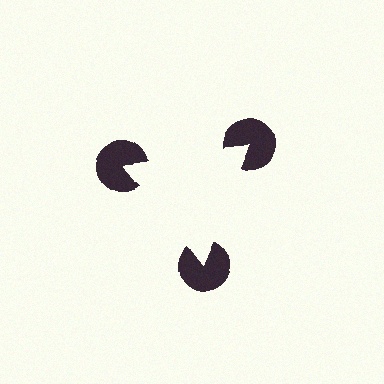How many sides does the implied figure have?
3 sides.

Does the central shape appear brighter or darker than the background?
It typically appears slightly brighter than the background, even though no actual brightness change is drawn.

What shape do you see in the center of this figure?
An illusory triangle — its edges are inferred from the aligned wedge cuts in the pac-man discs, not physically drawn.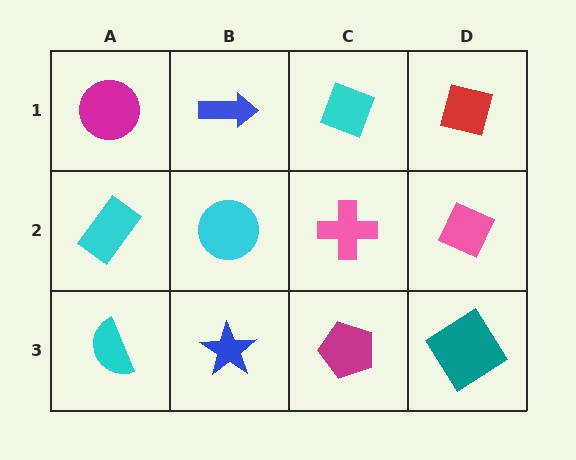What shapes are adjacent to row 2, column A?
A magenta circle (row 1, column A), a cyan semicircle (row 3, column A), a cyan circle (row 2, column B).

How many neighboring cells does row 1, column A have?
2.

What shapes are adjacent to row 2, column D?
A red square (row 1, column D), a teal diamond (row 3, column D), a pink cross (row 2, column C).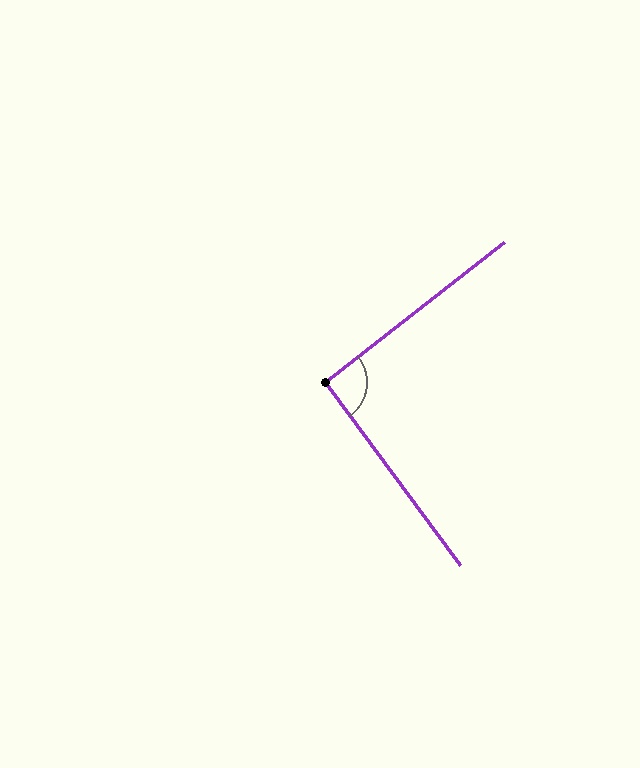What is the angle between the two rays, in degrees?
Approximately 91 degrees.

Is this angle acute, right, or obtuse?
It is approximately a right angle.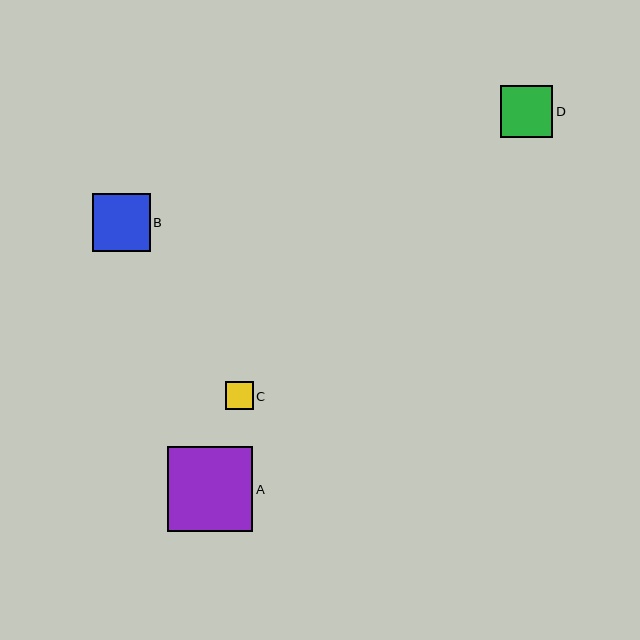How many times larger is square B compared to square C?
Square B is approximately 2.1 times the size of square C.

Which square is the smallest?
Square C is the smallest with a size of approximately 28 pixels.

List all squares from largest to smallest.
From largest to smallest: A, B, D, C.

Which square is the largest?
Square A is the largest with a size of approximately 85 pixels.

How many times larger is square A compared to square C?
Square A is approximately 3.1 times the size of square C.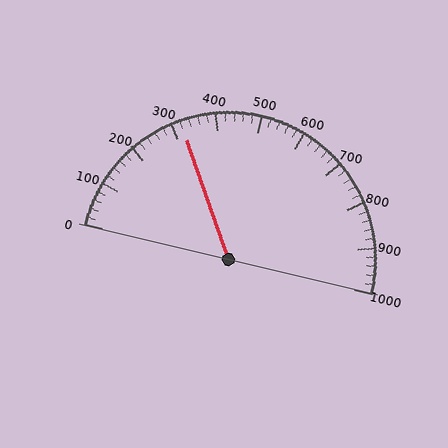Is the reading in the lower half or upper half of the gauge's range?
The reading is in the lower half of the range (0 to 1000).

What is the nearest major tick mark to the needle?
The nearest major tick mark is 300.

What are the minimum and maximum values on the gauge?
The gauge ranges from 0 to 1000.